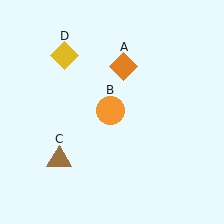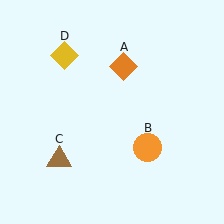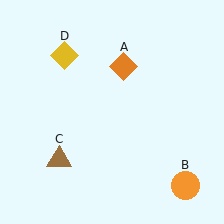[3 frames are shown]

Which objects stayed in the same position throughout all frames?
Orange diamond (object A) and brown triangle (object C) and yellow diamond (object D) remained stationary.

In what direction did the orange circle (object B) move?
The orange circle (object B) moved down and to the right.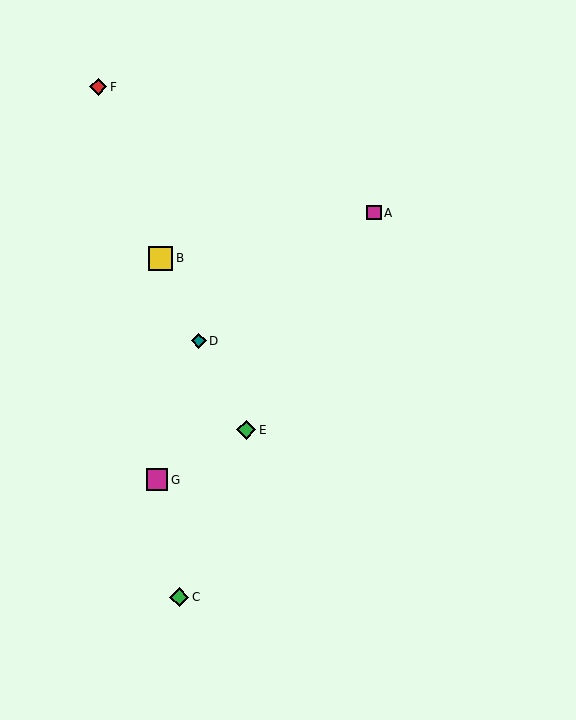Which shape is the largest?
The yellow square (labeled B) is the largest.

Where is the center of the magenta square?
The center of the magenta square is at (157, 480).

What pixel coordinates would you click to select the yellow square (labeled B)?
Click at (161, 258) to select the yellow square B.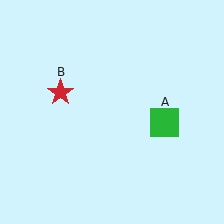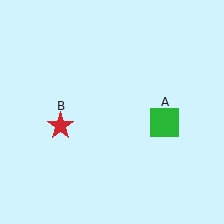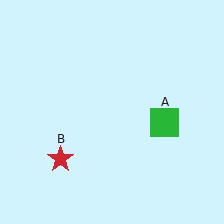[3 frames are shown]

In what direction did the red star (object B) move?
The red star (object B) moved down.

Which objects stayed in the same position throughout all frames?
Green square (object A) remained stationary.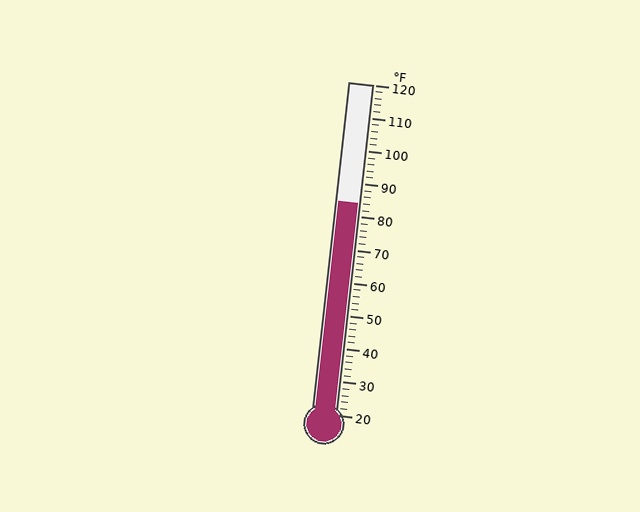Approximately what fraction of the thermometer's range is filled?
The thermometer is filled to approximately 65% of its range.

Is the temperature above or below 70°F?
The temperature is above 70°F.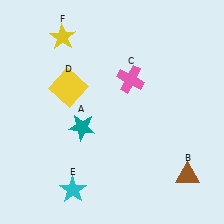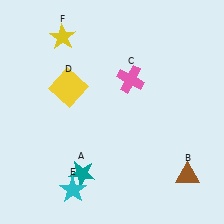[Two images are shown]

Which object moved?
The teal star (A) moved down.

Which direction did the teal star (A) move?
The teal star (A) moved down.